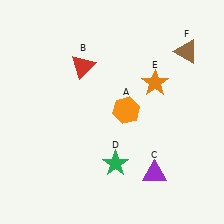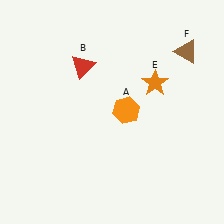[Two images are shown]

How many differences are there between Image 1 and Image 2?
There are 2 differences between the two images.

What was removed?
The purple triangle (C), the green star (D) were removed in Image 2.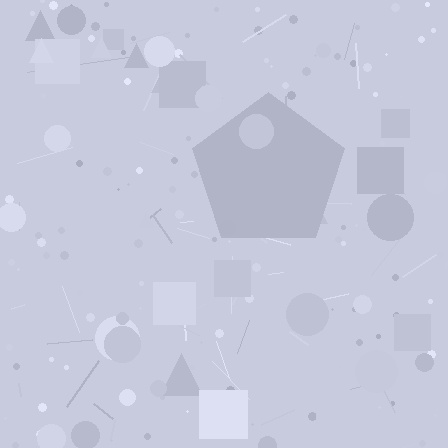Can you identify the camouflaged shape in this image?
The camouflaged shape is a pentagon.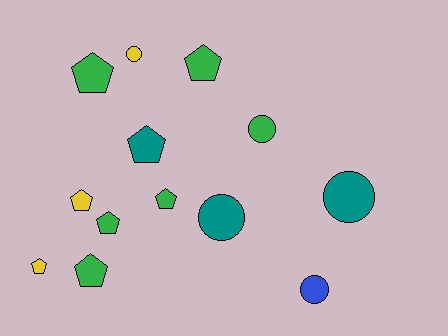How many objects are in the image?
There are 13 objects.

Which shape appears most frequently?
Pentagon, with 8 objects.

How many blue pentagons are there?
There are no blue pentagons.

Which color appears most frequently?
Green, with 6 objects.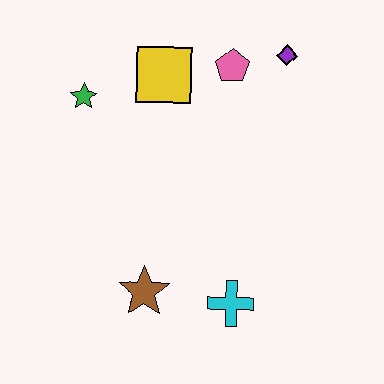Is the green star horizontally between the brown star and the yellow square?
No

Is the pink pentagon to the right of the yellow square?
Yes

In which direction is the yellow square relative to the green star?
The yellow square is to the right of the green star.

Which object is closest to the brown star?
The cyan cross is closest to the brown star.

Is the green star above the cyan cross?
Yes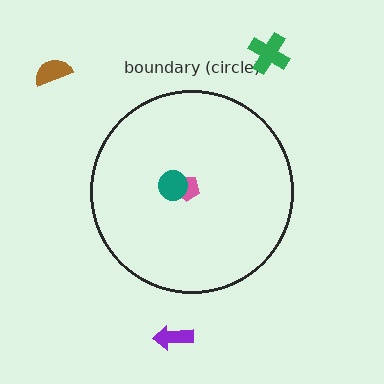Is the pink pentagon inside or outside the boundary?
Inside.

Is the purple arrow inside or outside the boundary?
Outside.